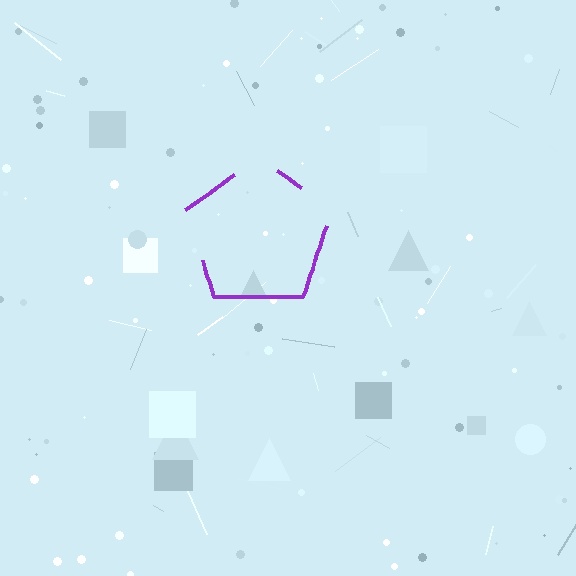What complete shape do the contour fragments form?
The contour fragments form a pentagon.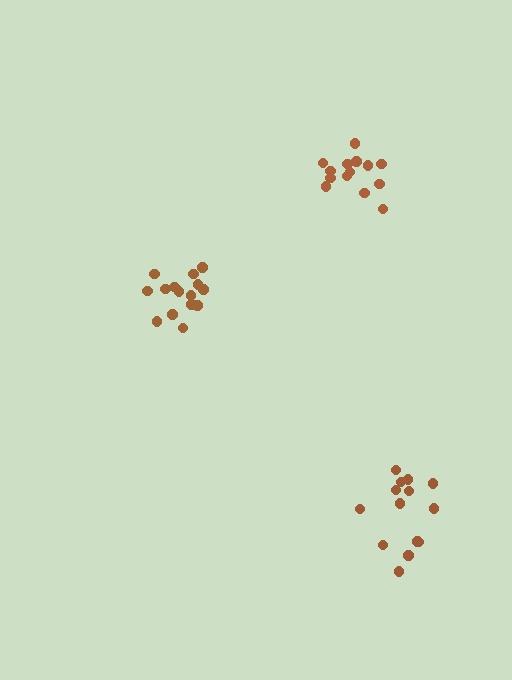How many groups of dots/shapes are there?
There are 3 groups.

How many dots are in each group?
Group 1: 14 dots, Group 2: 14 dots, Group 3: 15 dots (43 total).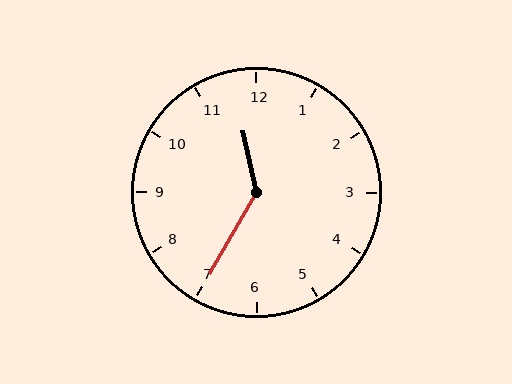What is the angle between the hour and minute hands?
Approximately 138 degrees.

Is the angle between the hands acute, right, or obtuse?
It is obtuse.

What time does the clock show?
11:35.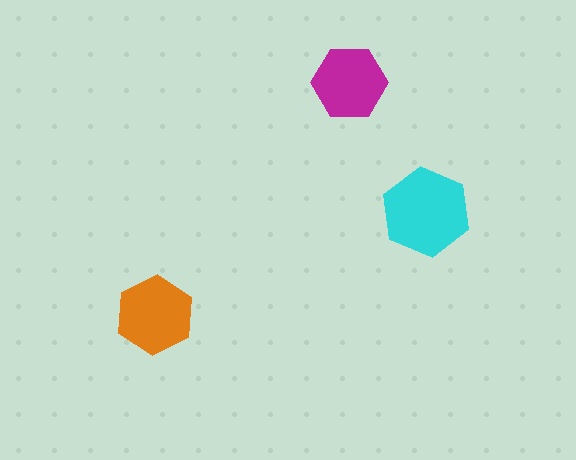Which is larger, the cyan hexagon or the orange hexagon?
The cyan one.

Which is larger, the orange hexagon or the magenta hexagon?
The orange one.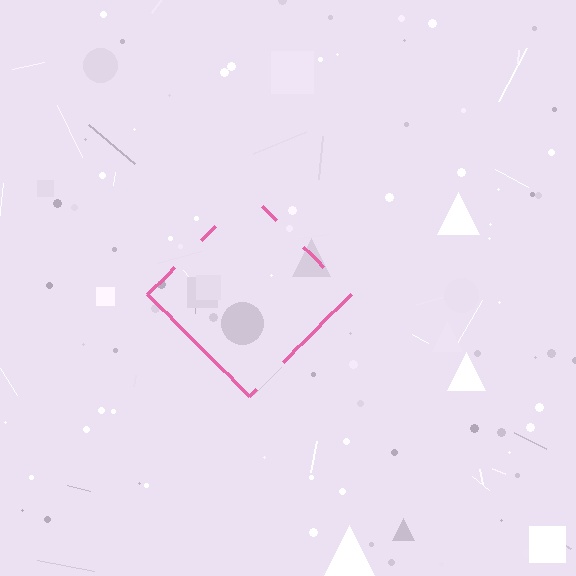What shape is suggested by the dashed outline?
The dashed outline suggests a diamond.